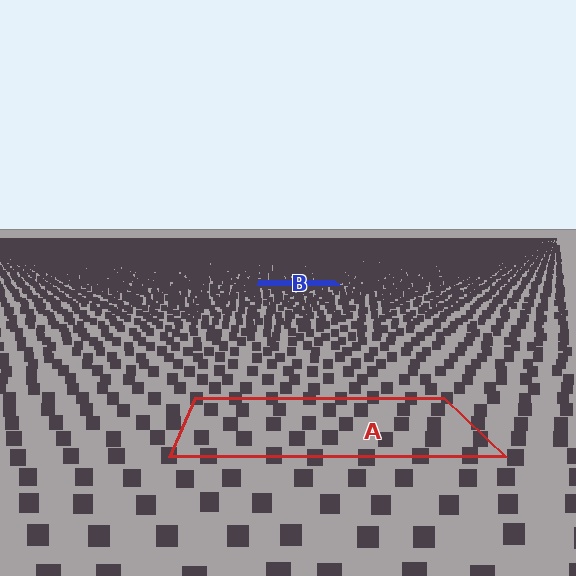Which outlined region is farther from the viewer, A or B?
Region B is farther from the viewer — the texture elements inside it appear smaller and more densely packed.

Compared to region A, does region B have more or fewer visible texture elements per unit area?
Region B has more texture elements per unit area — they are packed more densely because it is farther away.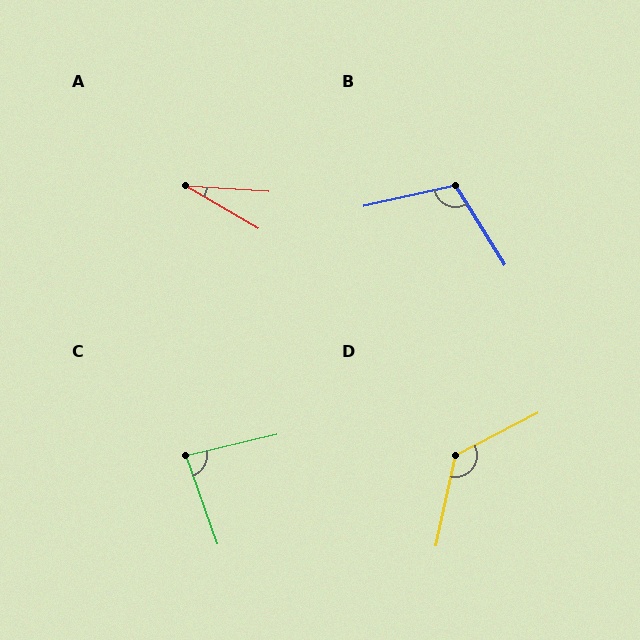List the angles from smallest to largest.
A (26°), C (84°), B (109°), D (130°).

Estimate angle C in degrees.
Approximately 84 degrees.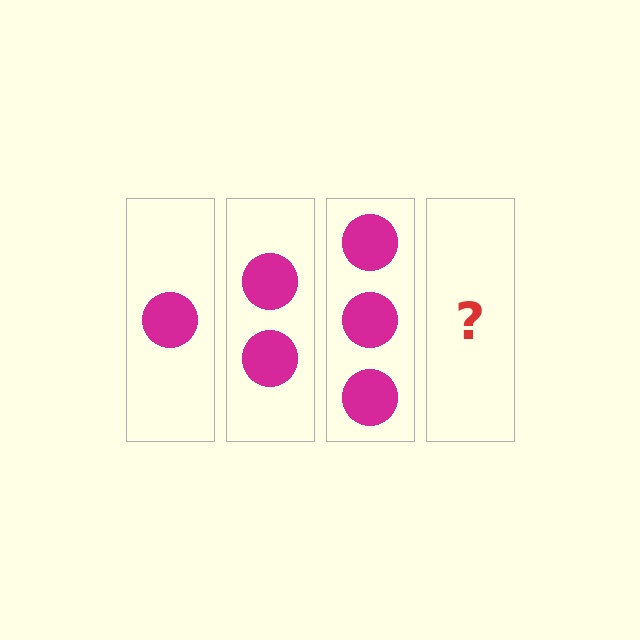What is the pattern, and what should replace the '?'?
The pattern is that each step adds one more circle. The '?' should be 4 circles.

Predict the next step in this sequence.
The next step is 4 circles.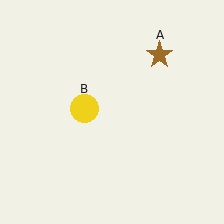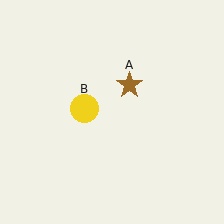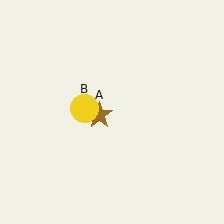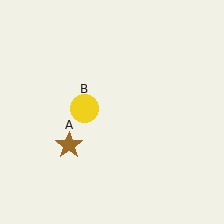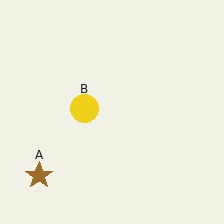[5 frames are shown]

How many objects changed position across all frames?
1 object changed position: brown star (object A).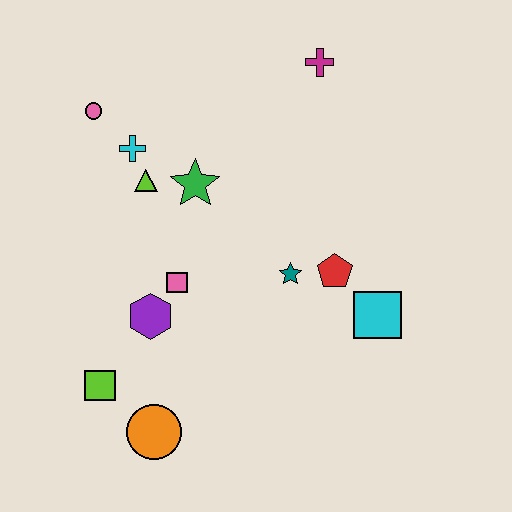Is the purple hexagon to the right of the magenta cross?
No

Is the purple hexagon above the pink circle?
No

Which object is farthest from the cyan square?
The pink circle is farthest from the cyan square.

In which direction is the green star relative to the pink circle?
The green star is to the right of the pink circle.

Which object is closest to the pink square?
The purple hexagon is closest to the pink square.